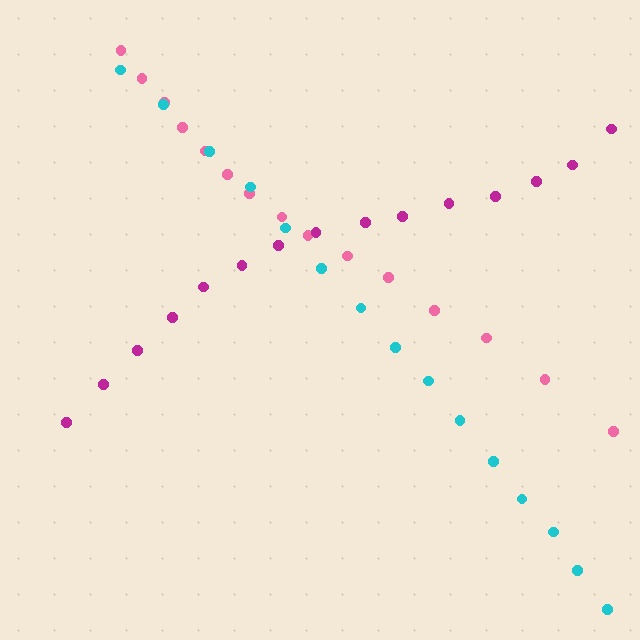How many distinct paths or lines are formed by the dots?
There are 3 distinct paths.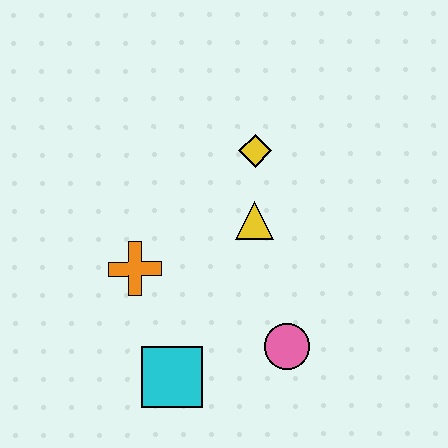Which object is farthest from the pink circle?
The yellow diamond is farthest from the pink circle.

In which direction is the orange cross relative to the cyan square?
The orange cross is above the cyan square.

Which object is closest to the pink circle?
The cyan square is closest to the pink circle.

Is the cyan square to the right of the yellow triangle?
No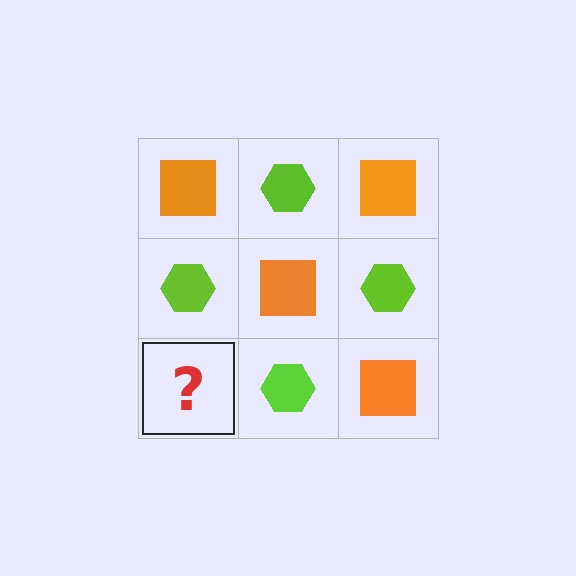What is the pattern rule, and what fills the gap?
The rule is that it alternates orange square and lime hexagon in a checkerboard pattern. The gap should be filled with an orange square.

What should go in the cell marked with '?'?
The missing cell should contain an orange square.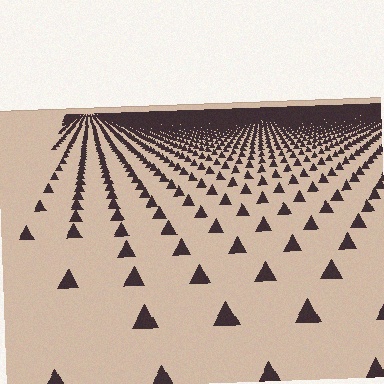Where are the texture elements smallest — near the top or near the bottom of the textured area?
Near the top.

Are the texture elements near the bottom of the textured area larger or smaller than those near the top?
Larger. Near the bottom, elements are closer to the viewer and appear at a bigger on-screen size.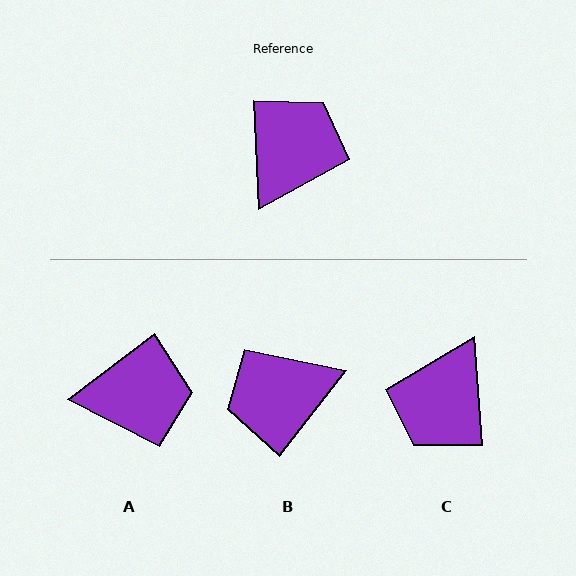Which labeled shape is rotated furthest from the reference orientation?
C, about 178 degrees away.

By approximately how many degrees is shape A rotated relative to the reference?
Approximately 56 degrees clockwise.